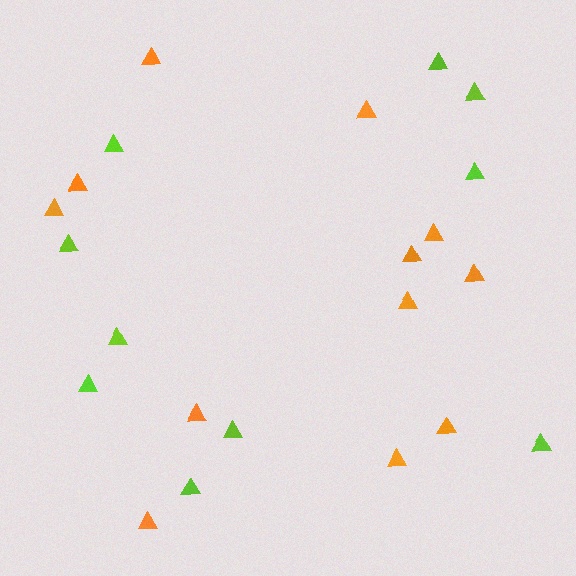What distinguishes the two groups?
There are 2 groups: one group of orange triangles (12) and one group of lime triangles (10).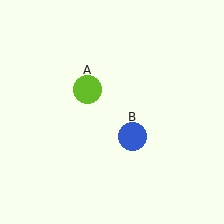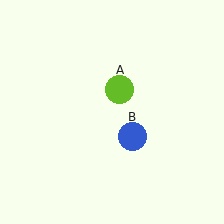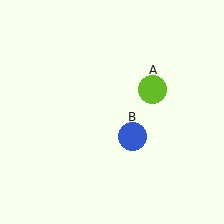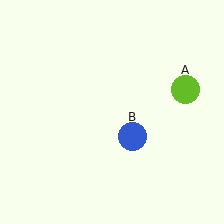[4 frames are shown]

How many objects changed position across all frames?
1 object changed position: lime circle (object A).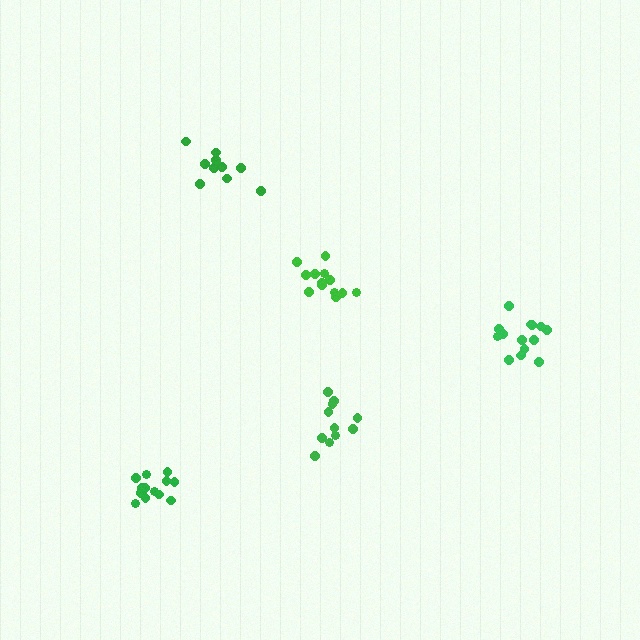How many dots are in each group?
Group 1: 11 dots, Group 2: 14 dots, Group 3: 14 dots, Group 4: 11 dots, Group 5: 13 dots (63 total).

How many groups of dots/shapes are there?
There are 5 groups.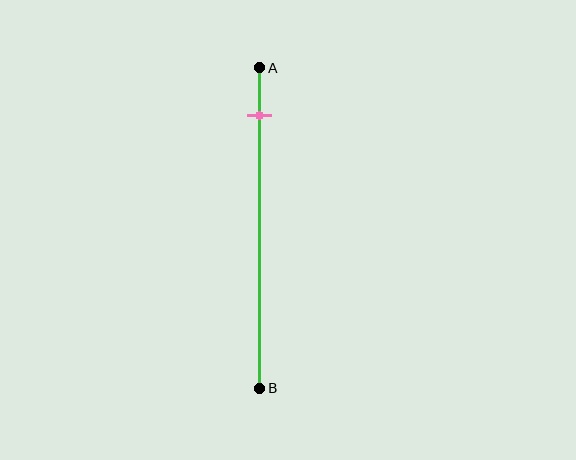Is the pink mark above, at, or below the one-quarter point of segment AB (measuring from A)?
The pink mark is above the one-quarter point of segment AB.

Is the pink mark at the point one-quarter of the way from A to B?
No, the mark is at about 15% from A, not at the 25% one-quarter point.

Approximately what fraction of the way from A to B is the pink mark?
The pink mark is approximately 15% of the way from A to B.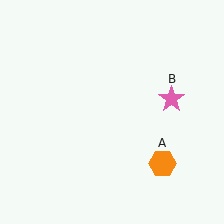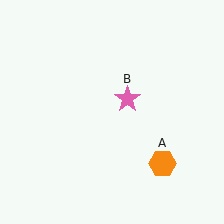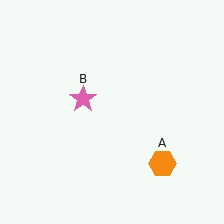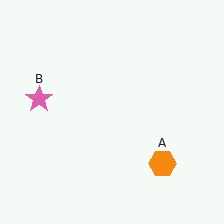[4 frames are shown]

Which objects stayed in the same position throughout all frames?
Orange hexagon (object A) remained stationary.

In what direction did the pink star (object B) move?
The pink star (object B) moved left.